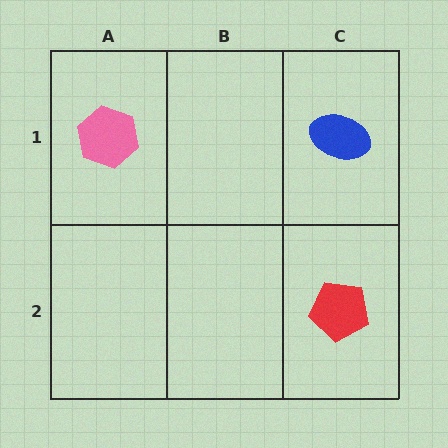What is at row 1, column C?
A blue ellipse.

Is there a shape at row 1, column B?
No, that cell is empty.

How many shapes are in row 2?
1 shape.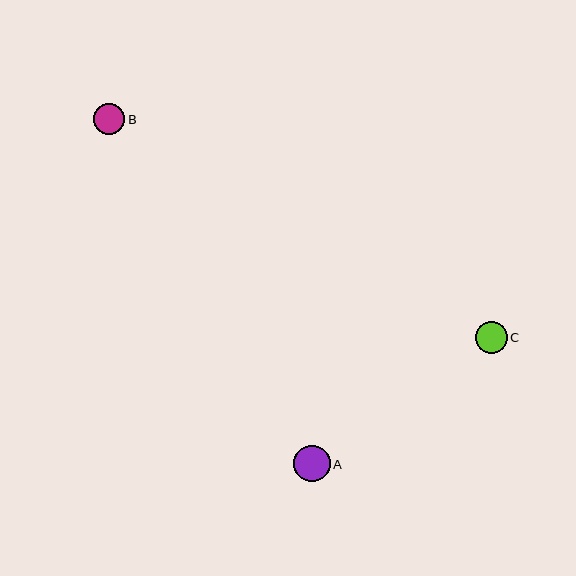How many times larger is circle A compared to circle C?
Circle A is approximately 1.1 times the size of circle C.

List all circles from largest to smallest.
From largest to smallest: A, C, B.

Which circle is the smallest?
Circle B is the smallest with a size of approximately 31 pixels.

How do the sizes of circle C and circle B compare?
Circle C and circle B are approximately the same size.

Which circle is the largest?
Circle A is the largest with a size of approximately 36 pixels.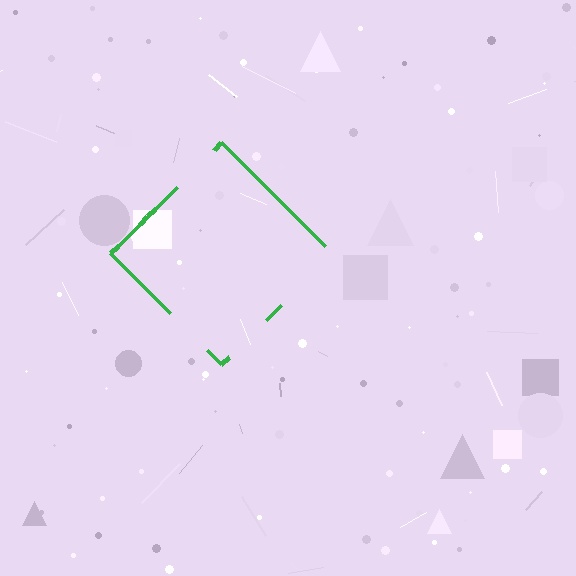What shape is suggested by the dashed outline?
The dashed outline suggests a diamond.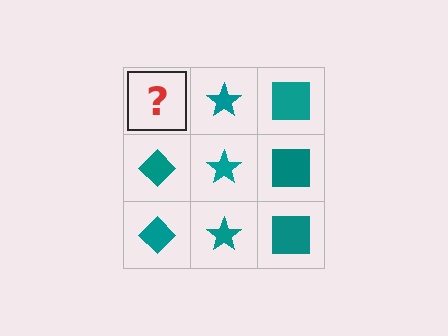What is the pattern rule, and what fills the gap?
The rule is that each column has a consistent shape. The gap should be filled with a teal diamond.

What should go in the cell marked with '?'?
The missing cell should contain a teal diamond.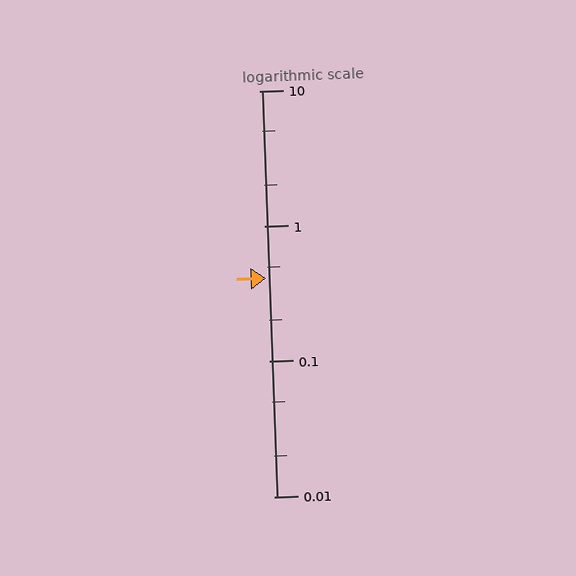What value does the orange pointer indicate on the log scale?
The pointer indicates approximately 0.41.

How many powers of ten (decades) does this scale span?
The scale spans 3 decades, from 0.01 to 10.